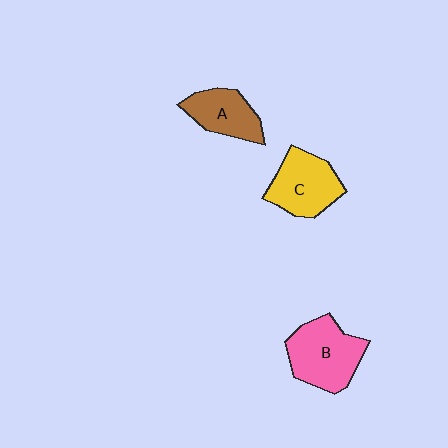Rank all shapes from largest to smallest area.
From largest to smallest: B (pink), C (yellow), A (brown).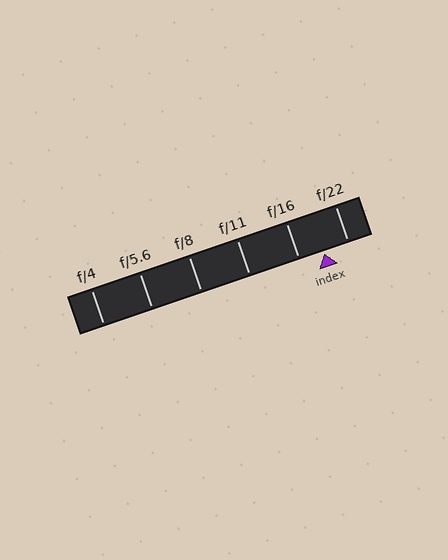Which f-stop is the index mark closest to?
The index mark is closest to f/22.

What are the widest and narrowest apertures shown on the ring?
The widest aperture shown is f/4 and the narrowest is f/22.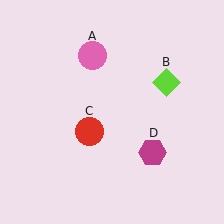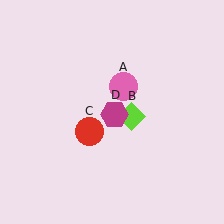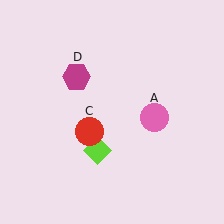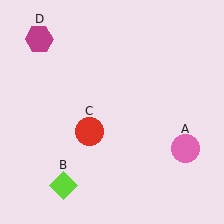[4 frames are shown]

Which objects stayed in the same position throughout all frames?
Red circle (object C) remained stationary.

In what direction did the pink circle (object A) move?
The pink circle (object A) moved down and to the right.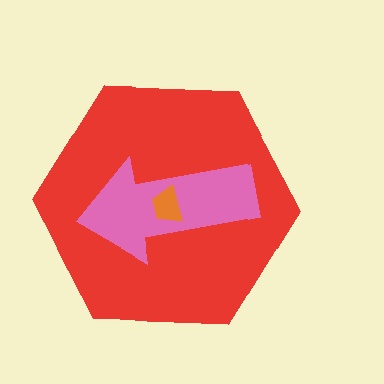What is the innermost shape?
The orange trapezoid.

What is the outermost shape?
The red hexagon.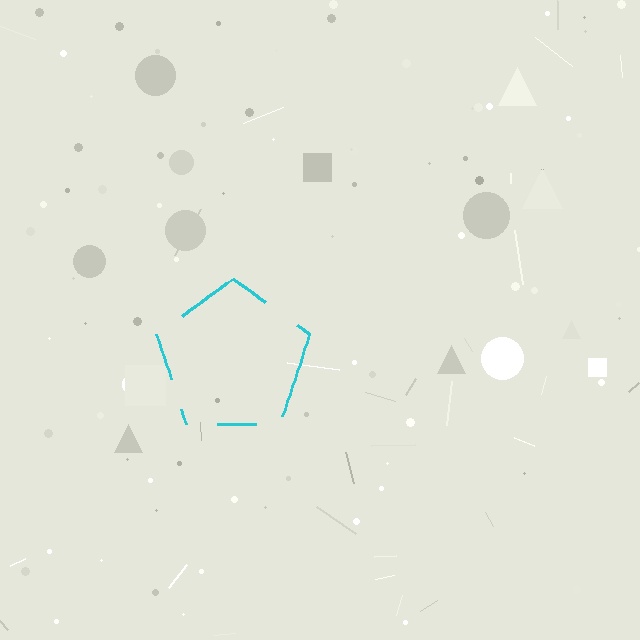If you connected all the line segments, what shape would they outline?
They would outline a pentagon.